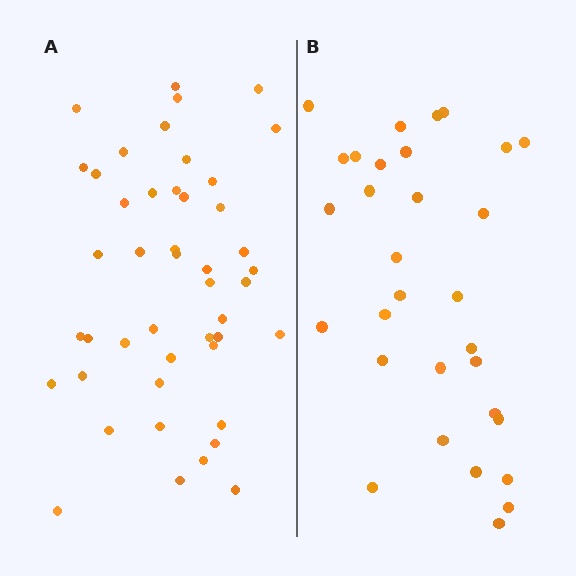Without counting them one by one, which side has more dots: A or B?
Region A (the left region) has more dots.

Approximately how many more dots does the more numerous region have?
Region A has approximately 15 more dots than region B.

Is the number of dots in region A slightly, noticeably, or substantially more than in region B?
Region A has substantially more. The ratio is roughly 1.5 to 1.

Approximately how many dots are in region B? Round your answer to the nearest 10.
About 30 dots. (The exact count is 31, which rounds to 30.)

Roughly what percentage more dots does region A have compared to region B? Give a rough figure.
About 50% more.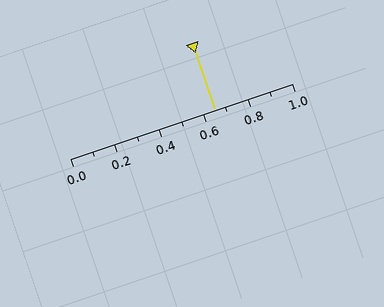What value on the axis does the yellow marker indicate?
The marker indicates approximately 0.65.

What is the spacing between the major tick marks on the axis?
The major ticks are spaced 0.2 apart.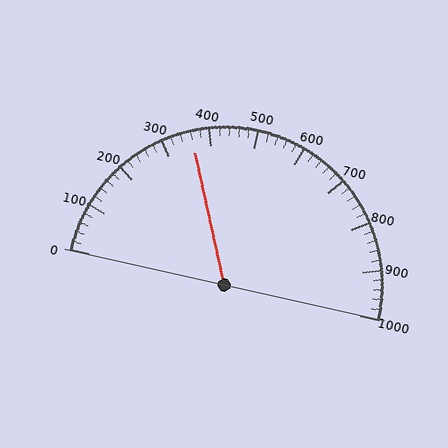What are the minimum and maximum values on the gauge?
The gauge ranges from 0 to 1000.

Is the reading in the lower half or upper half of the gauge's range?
The reading is in the lower half of the range (0 to 1000).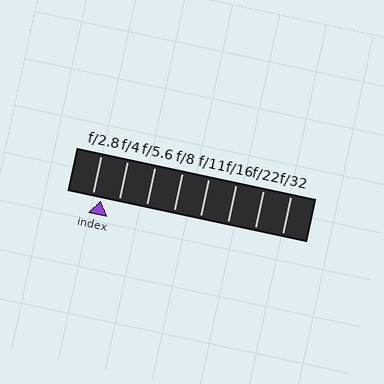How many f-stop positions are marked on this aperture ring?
There are 8 f-stop positions marked.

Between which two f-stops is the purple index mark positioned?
The index mark is between f/2.8 and f/4.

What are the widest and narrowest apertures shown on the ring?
The widest aperture shown is f/2.8 and the narrowest is f/32.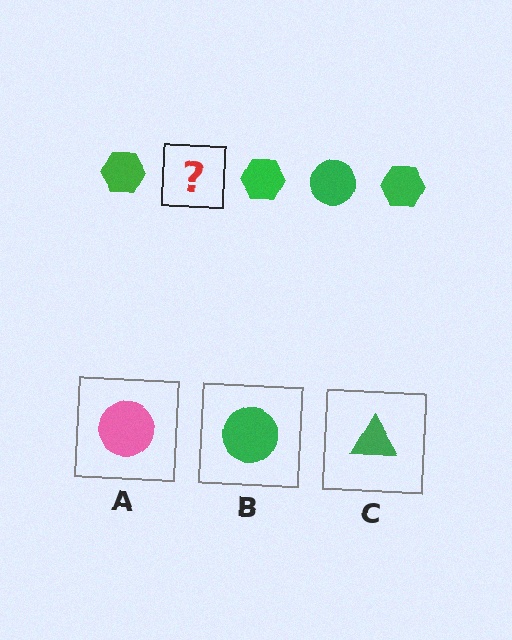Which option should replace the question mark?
Option B.